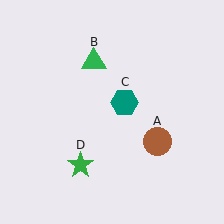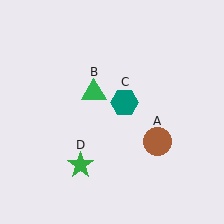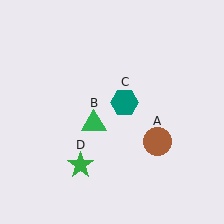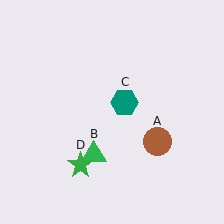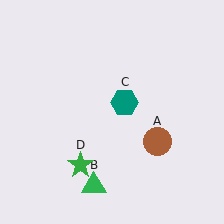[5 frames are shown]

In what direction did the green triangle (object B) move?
The green triangle (object B) moved down.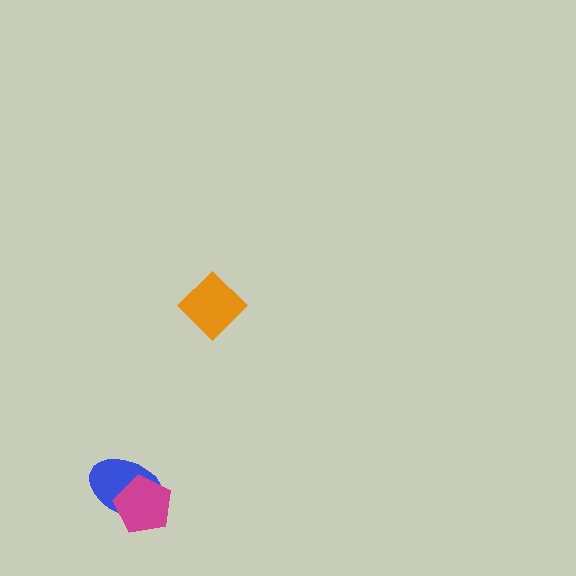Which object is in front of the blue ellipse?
The magenta pentagon is in front of the blue ellipse.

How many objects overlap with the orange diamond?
0 objects overlap with the orange diamond.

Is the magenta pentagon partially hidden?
No, no other shape covers it.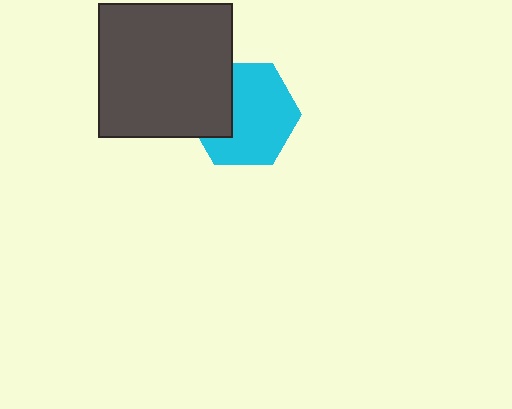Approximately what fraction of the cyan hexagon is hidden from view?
Roughly 30% of the cyan hexagon is hidden behind the dark gray square.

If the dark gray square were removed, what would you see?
You would see the complete cyan hexagon.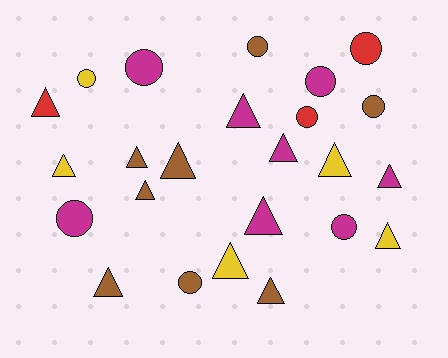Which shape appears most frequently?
Triangle, with 14 objects.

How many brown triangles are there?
There are 5 brown triangles.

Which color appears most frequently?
Magenta, with 8 objects.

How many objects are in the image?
There are 24 objects.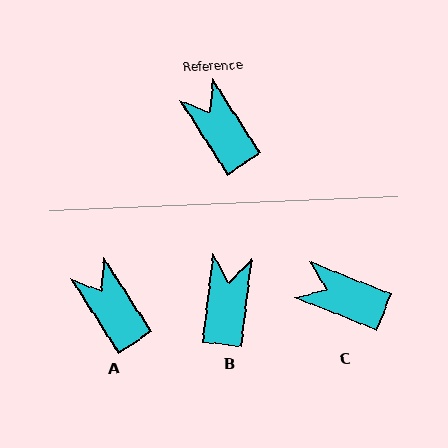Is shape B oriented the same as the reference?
No, it is off by about 40 degrees.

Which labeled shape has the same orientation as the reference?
A.